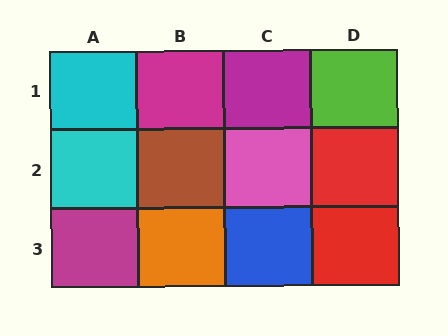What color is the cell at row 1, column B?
Magenta.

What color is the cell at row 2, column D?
Red.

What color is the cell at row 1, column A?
Cyan.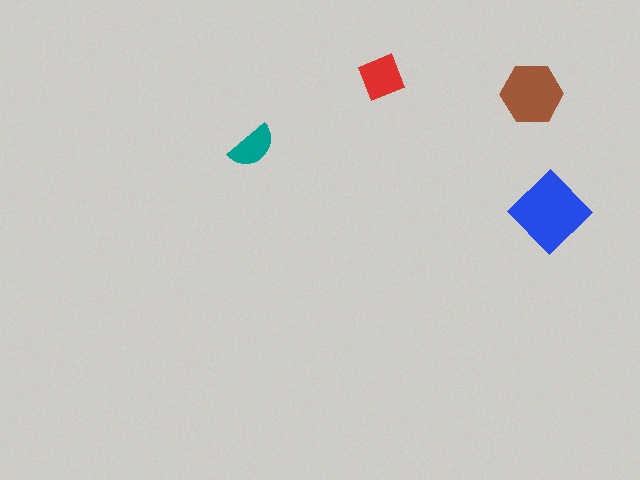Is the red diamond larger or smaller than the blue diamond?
Smaller.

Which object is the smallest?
The teal semicircle.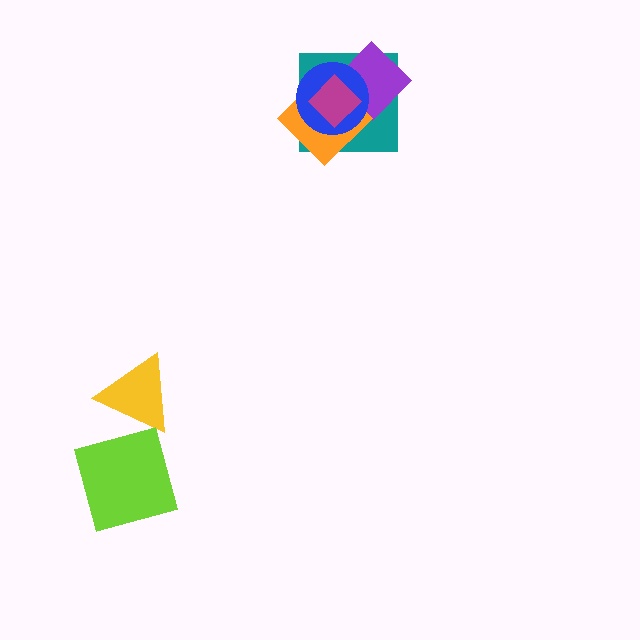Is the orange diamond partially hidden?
Yes, it is partially covered by another shape.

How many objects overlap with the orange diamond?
4 objects overlap with the orange diamond.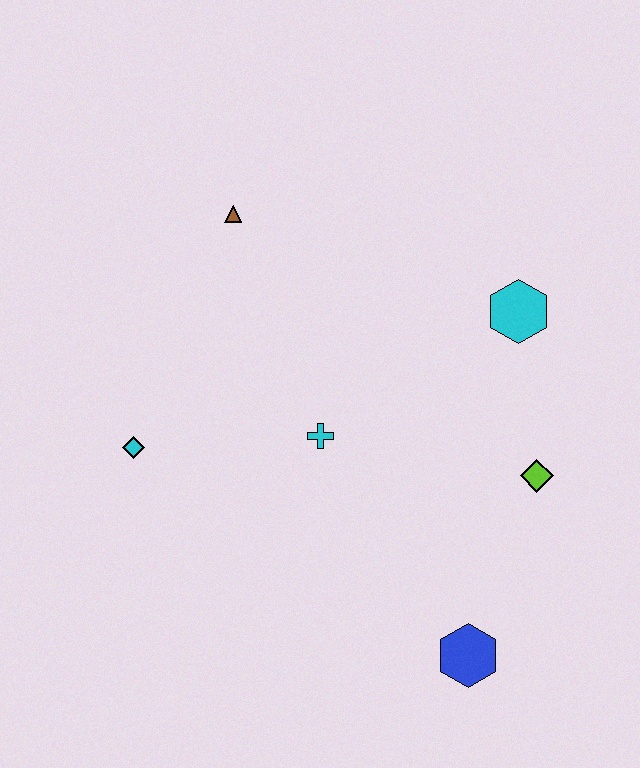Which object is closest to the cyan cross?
The cyan diamond is closest to the cyan cross.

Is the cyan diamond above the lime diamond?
Yes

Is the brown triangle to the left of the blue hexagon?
Yes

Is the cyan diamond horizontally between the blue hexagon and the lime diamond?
No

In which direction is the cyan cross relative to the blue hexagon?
The cyan cross is above the blue hexagon.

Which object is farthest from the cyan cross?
The blue hexagon is farthest from the cyan cross.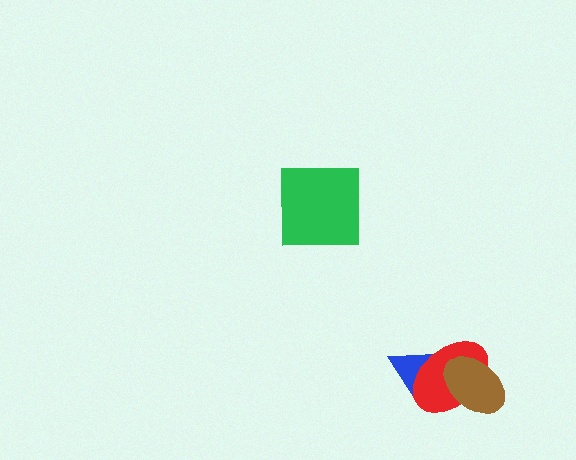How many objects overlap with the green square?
0 objects overlap with the green square.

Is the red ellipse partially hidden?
Yes, it is partially covered by another shape.